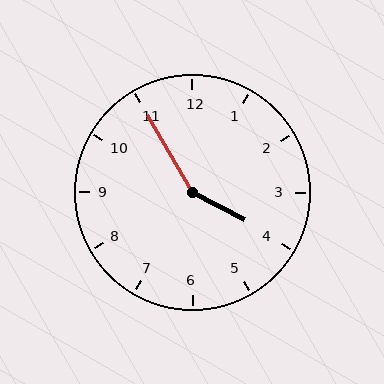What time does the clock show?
3:55.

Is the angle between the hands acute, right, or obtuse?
It is obtuse.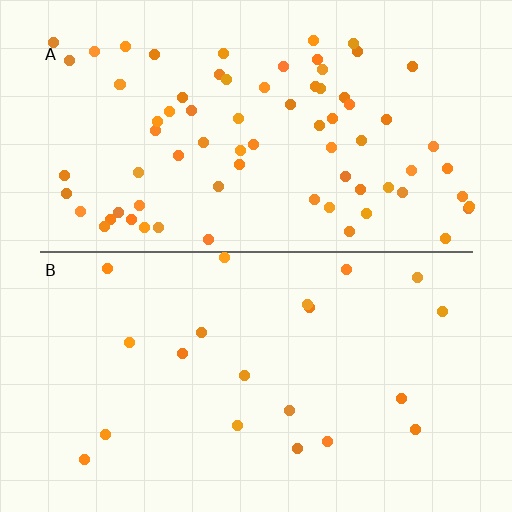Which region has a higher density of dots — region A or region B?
A (the top).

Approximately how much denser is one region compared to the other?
Approximately 3.7× — region A over region B.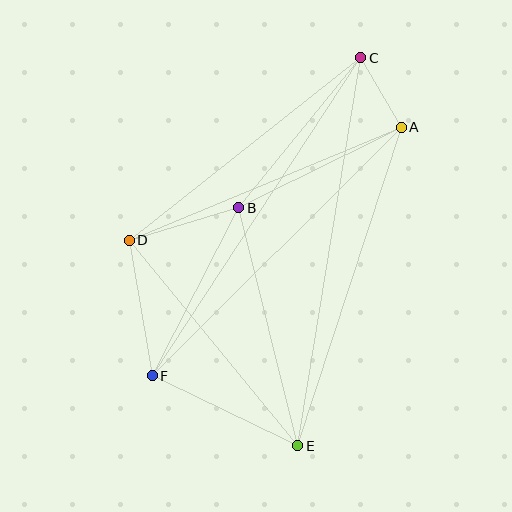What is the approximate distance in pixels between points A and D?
The distance between A and D is approximately 294 pixels.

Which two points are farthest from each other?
Points C and E are farthest from each other.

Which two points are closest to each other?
Points A and C are closest to each other.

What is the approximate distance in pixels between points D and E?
The distance between D and E is approximately 266 pixels.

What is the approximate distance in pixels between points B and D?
The distance between B and D is approximately 114 pixels.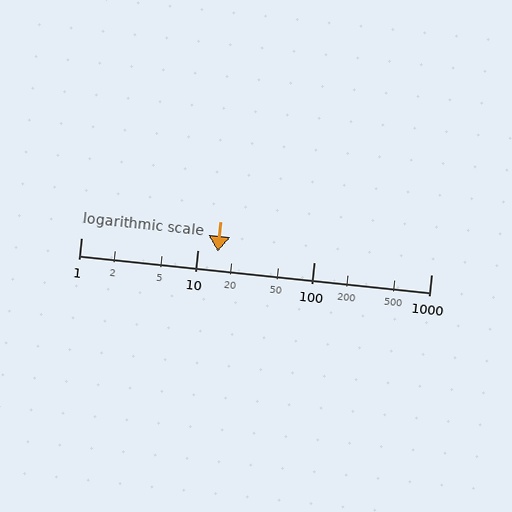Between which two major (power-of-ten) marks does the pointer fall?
The pointer is between 10 and 100.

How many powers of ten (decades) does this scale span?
The scale spans 3 decades, from 1 to 1000.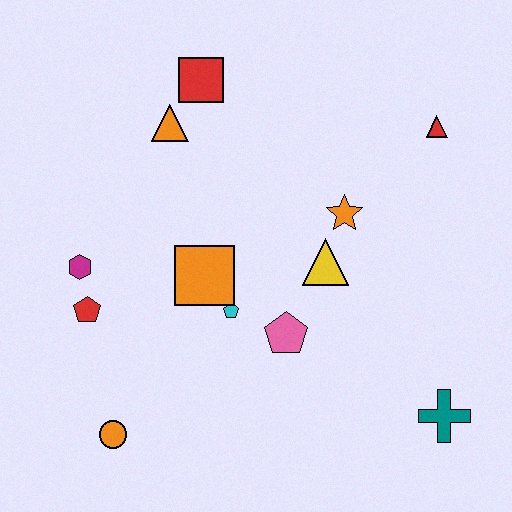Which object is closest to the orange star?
The yellow triangle is closest to the orange star.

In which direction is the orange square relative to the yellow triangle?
The orange square is to the left of the yellow triangle.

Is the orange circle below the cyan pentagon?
Yes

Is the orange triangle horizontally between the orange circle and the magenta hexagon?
No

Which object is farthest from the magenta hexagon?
The teal cross is farthest from the magenta hexagon.